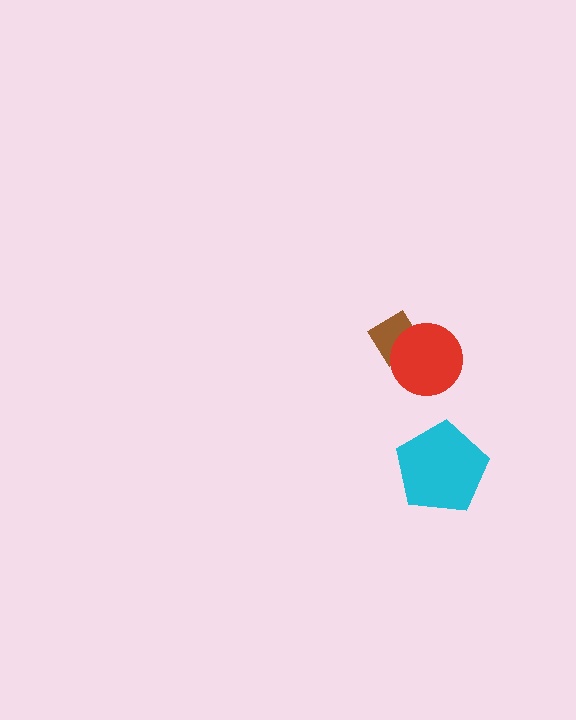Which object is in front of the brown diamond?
The red circle is in front of the brown diamond.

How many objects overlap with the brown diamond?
1 object overlaps with the brown diamond.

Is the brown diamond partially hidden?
Yes, it is partially covered by another shape.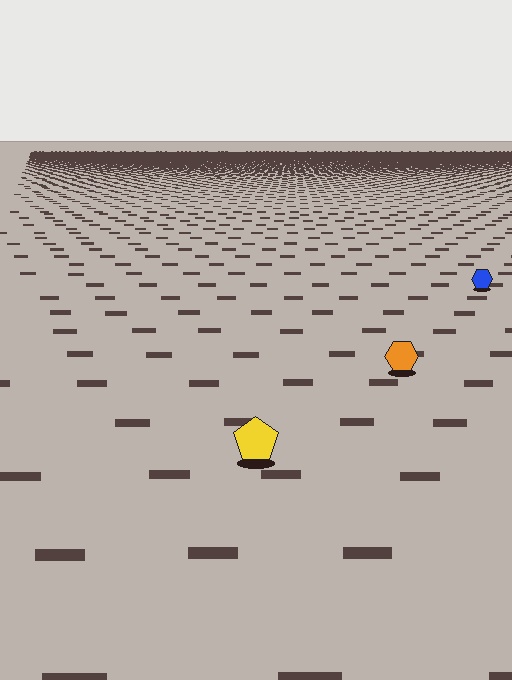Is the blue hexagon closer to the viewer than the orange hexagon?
No. The orange hexagon is closer — you can tell from the texture gradient: the ground texture is coarser near it.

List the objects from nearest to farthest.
From nearest to farthest: the yellow pentagon, the orange hexagon, the blue hexagon.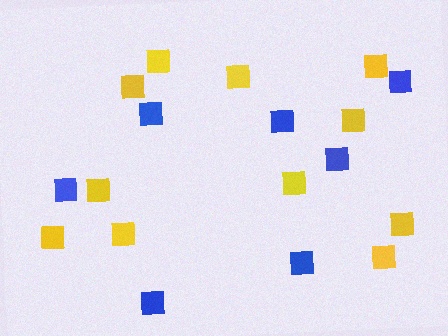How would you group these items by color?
There are 2 groups: one group of yellow squares (11) and one group of blue squares (7).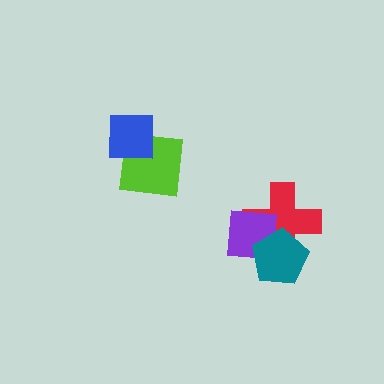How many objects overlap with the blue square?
1 object overlaps with the blue square.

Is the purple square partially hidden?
Yes, it is partially covered by another shape.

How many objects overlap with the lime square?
1 object overlaps with the lime square.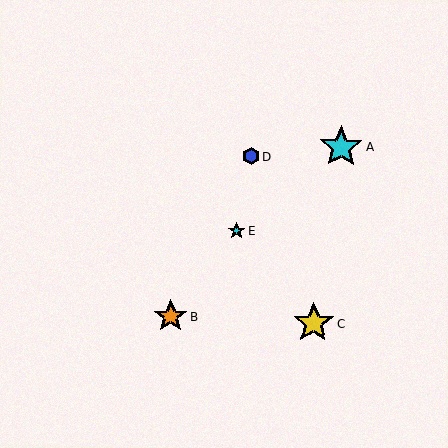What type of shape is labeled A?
Shape A is a cyan star.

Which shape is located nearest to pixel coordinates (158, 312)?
The orange star (labeled B) at (170, 316) is nearest to that location.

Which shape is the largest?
The cyan star (labeled A) is the largest.